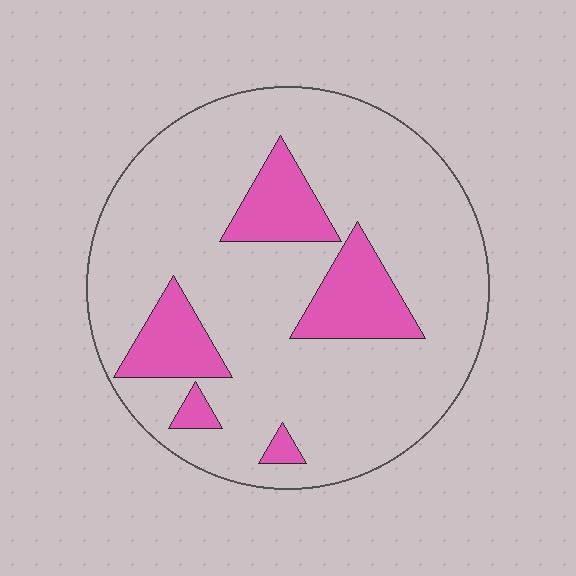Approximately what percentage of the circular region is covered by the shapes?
Approximately 20%.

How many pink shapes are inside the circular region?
5.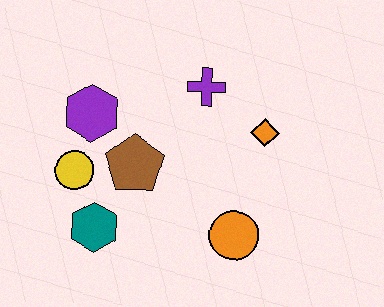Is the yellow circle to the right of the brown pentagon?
No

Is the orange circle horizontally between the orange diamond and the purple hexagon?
Yes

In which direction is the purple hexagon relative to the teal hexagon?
The purple hexagon is above the teal hexagon.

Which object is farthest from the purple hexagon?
The orange circle is farthest from the purple hexagon.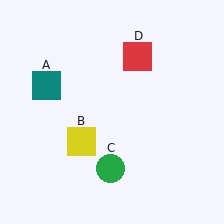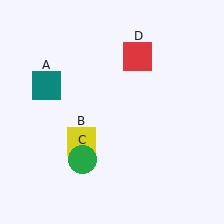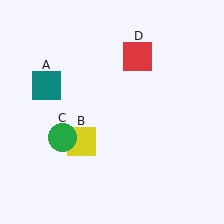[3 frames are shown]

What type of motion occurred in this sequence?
The green circle (object C) rotated clockwise around the center of the scene.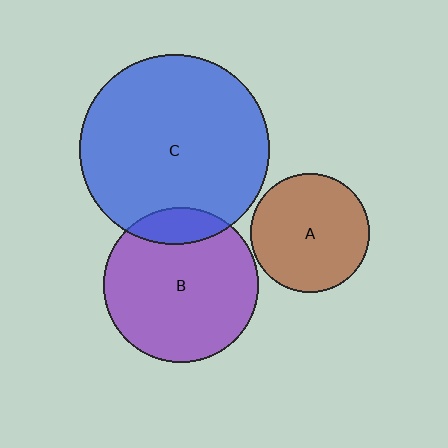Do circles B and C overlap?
Yes.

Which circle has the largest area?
Circle C (blue).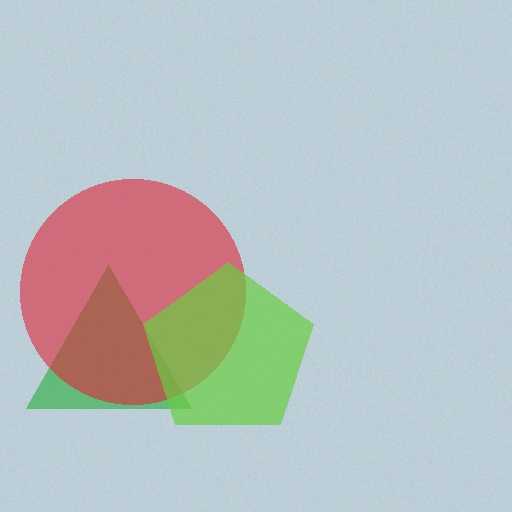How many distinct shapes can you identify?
There are 3 distinct shapes: a green triangle, a red circle, a lime pentagon.